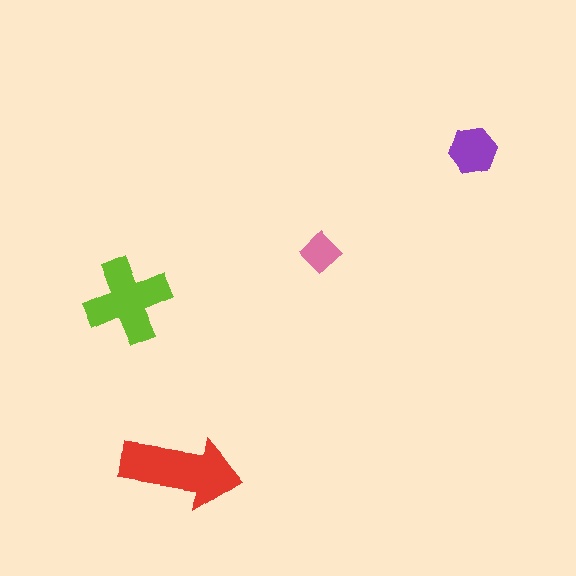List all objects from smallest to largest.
The pink diamond, the purple hexagon, the lime cross, the red arrow.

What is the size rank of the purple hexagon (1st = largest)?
3rd.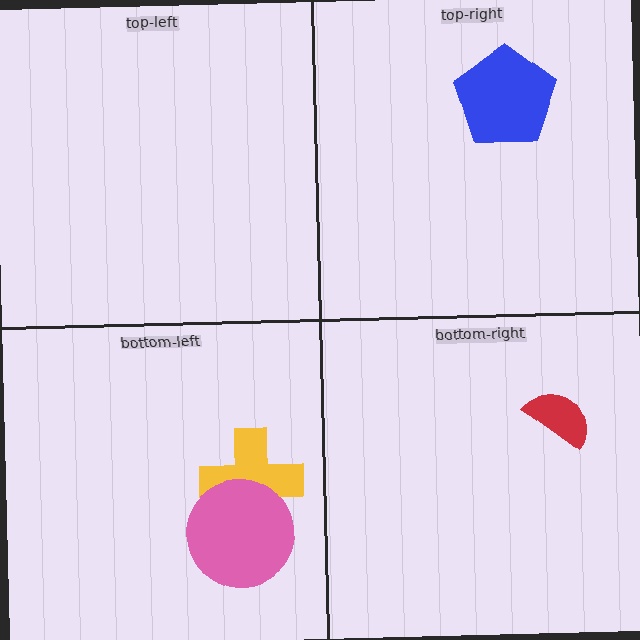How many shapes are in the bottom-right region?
1.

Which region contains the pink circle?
The bottom-left region.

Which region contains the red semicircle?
The bottom-right region.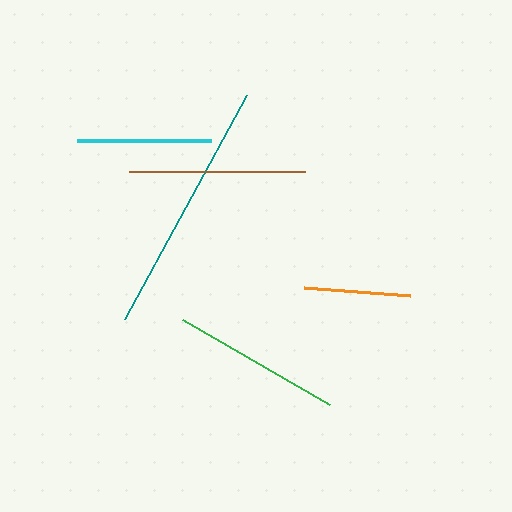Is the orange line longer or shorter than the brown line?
The brown line is longer than the orange line.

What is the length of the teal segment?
The teal segment is approximately 254 pixels long.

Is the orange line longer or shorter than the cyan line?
The cyan line is longer than the orange line.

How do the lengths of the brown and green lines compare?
The brown and green lines are approximately the same length.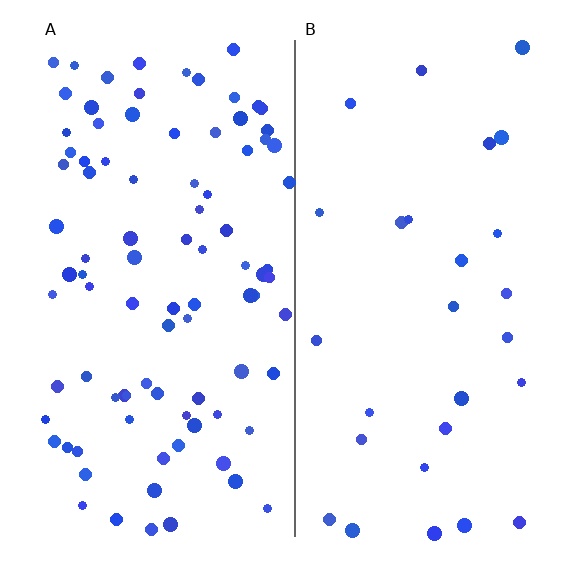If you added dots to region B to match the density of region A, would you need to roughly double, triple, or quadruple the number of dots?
Approximately triple.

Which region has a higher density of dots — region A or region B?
A (the left).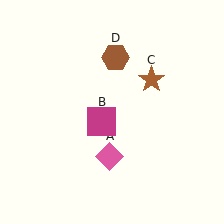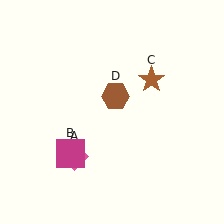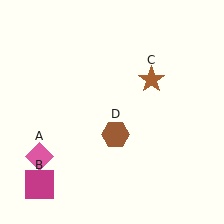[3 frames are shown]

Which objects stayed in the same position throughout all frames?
Brown star (object C) remained stationary.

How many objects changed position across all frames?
3 objects changed position: pink diamond (object A), magenta square (object B), brown hexagon (object D).